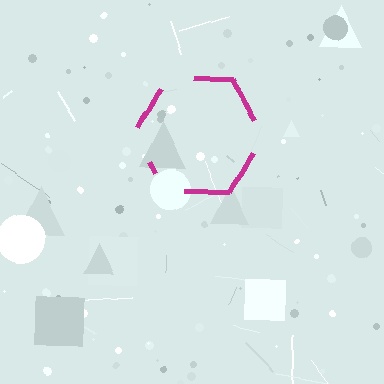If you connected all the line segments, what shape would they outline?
They would outline a hexagon.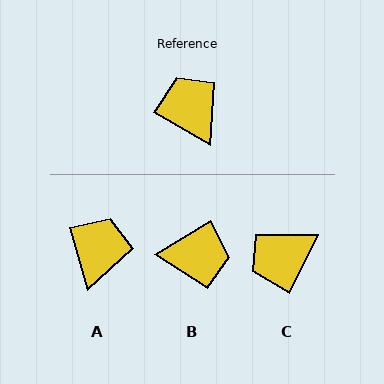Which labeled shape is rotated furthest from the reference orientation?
B, about 119 degrees away.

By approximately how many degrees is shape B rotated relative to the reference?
Approximately 119 degrees clockwise.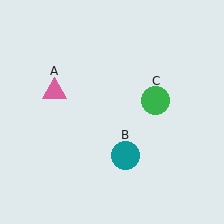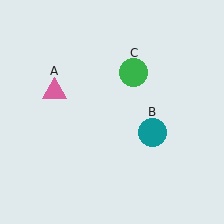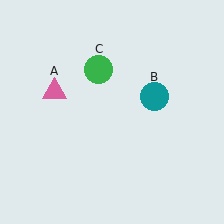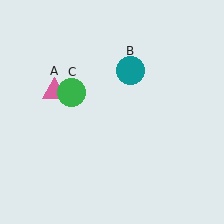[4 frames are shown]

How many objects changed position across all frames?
2 objects changed position: teal circle (object B), green circle (object C).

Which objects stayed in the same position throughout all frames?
Pink triangle (object A) remained stationary.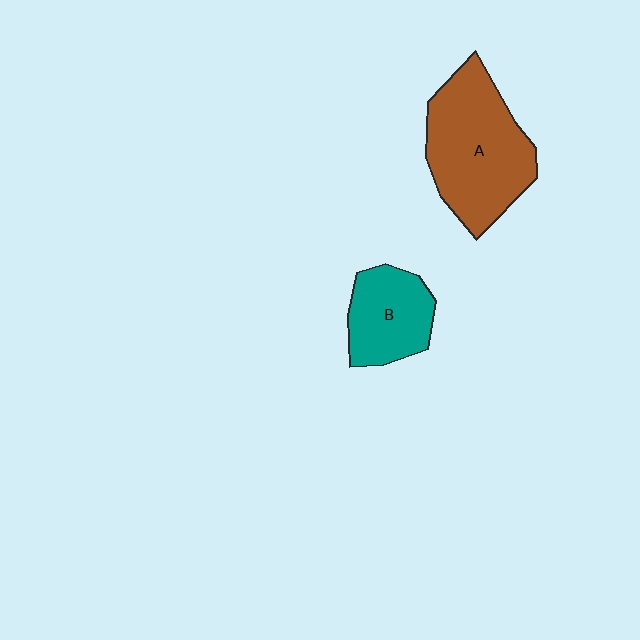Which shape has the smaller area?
Shape B (teal).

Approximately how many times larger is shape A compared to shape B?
Approximately 1.7 times.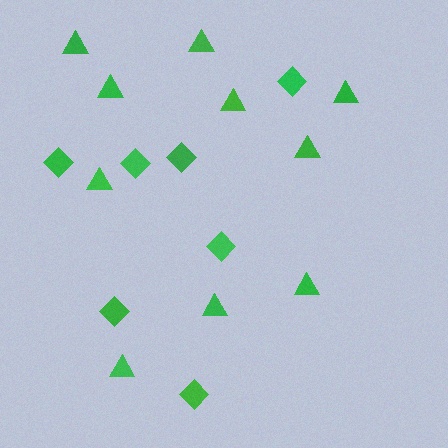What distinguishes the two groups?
There are 2 groups: one group of triangles (10) and one group of diamonds (7).